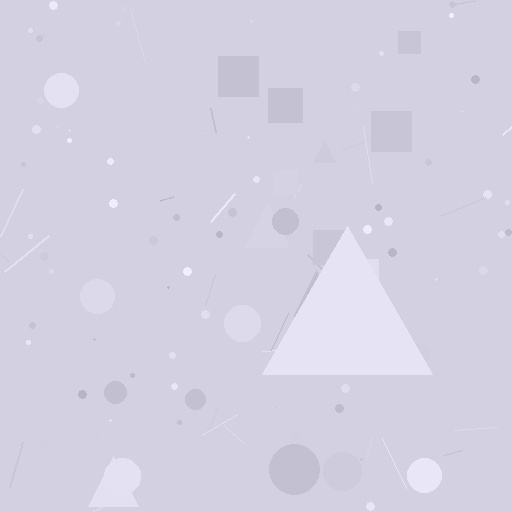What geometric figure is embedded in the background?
A triangle is embedded in the background.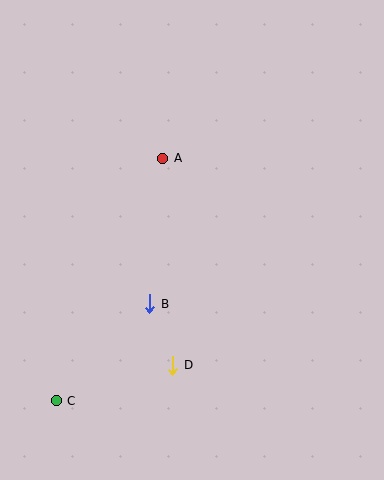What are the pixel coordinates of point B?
Point B is at (150, 304).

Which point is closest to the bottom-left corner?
Point C is closest to the bottom-left corner.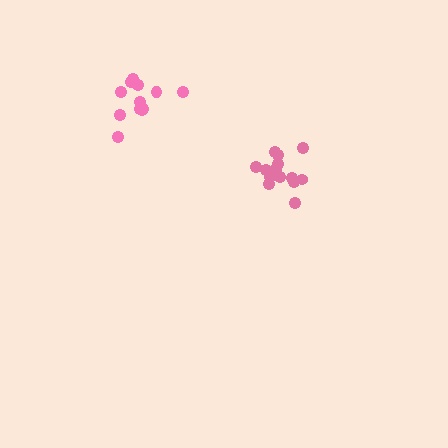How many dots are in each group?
Group 1: 12 dots, Group 2: 14 dots (26 total).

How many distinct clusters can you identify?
There are 2 distinct clusters.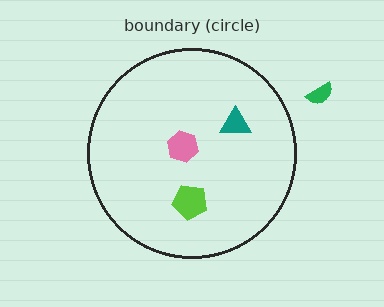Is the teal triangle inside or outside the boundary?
Inside.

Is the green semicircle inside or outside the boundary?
Outside.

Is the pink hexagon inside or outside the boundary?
Inside.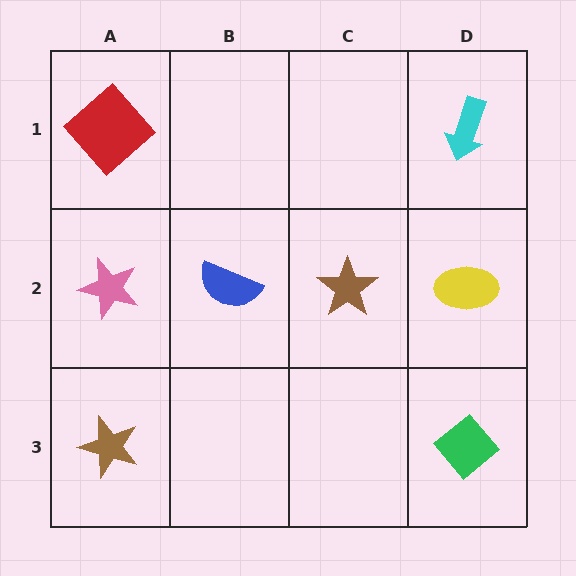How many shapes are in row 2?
4 shapes.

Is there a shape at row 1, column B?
No, that cell is empty.